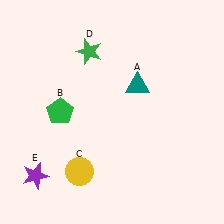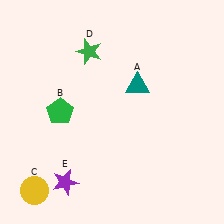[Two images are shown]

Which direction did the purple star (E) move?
The purple star (E) moved right.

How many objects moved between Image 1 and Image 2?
2 objects moved between the two images.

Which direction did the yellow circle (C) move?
The yellow circle (C) moved left.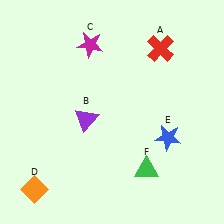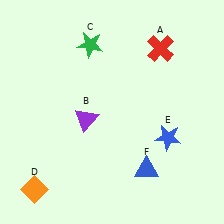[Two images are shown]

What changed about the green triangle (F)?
In Image 1, F is green. In Image 2, it changed to blue.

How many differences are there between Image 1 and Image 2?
There are 2 differences between the two images.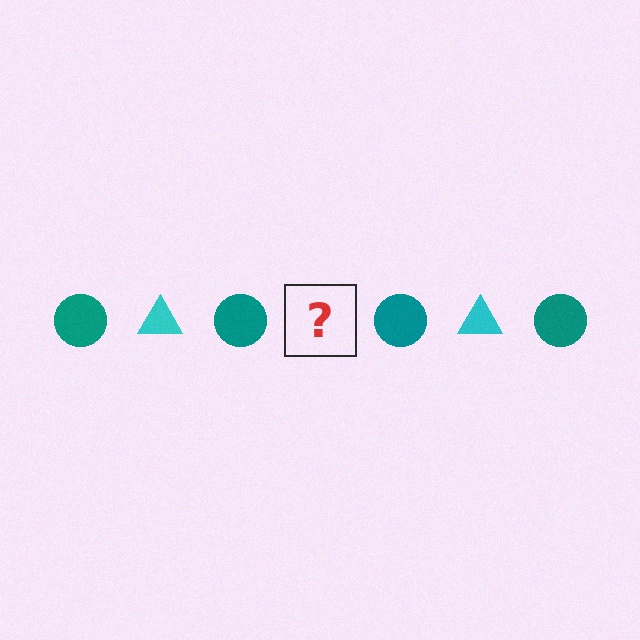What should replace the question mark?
The question mark should be replaced with a cyan triangle.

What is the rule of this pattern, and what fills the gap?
The rule is that the pattern alternates between teal circle and cyan triangle. The gap should be filled with a cyan triangle.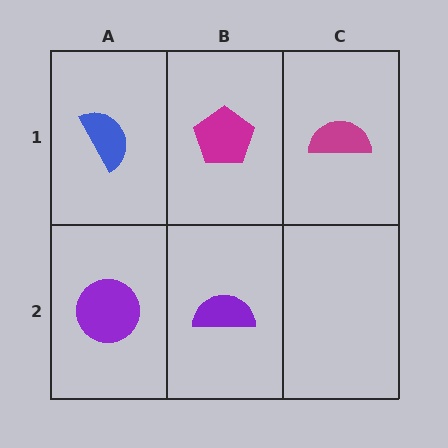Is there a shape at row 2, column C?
No, that cell is empty.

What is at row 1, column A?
A blue semicircle.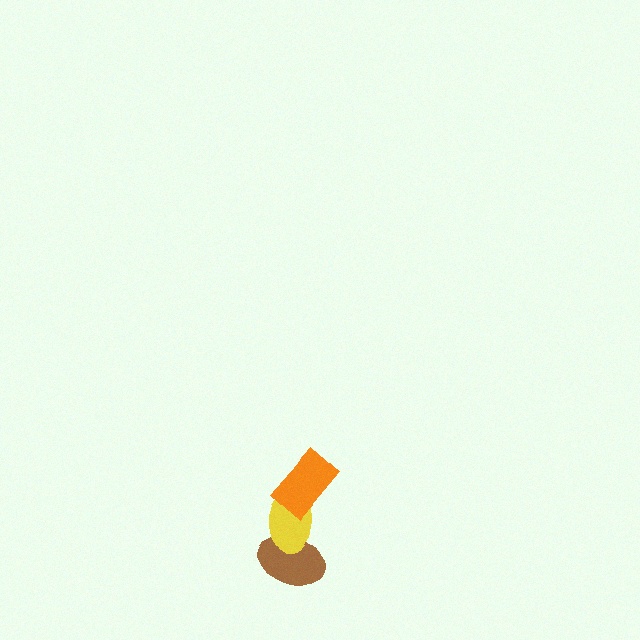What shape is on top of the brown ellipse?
The yellow ellipse is on top of the brown ellipse.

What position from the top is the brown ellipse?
The brown ellipse is 3rd from the top.